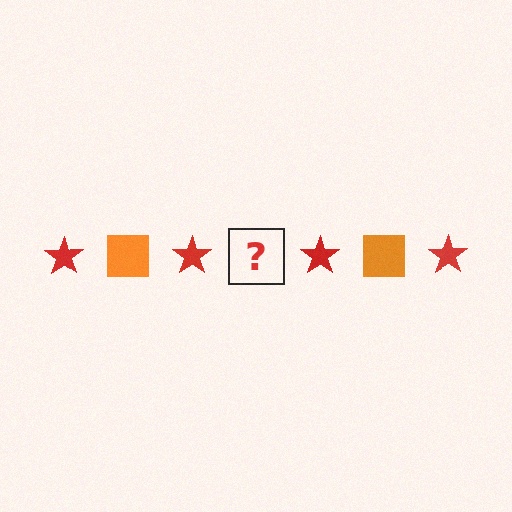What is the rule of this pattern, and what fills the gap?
The rule is that the pattern alternates between red star and orange square. The gap should be filled with an orange square.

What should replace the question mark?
The question mark should be replaced with an orange square.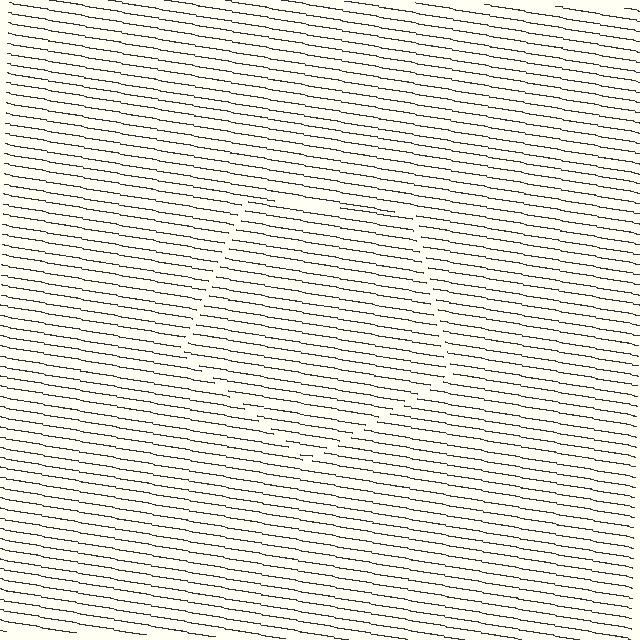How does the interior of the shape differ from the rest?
The interior of the shape contains the same grating, shifted by half a period — the contour is defined by the phase discontinuity where line-ends from the inner and outer gratings abut.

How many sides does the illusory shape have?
5 sides — the line-ends trace a pentagon.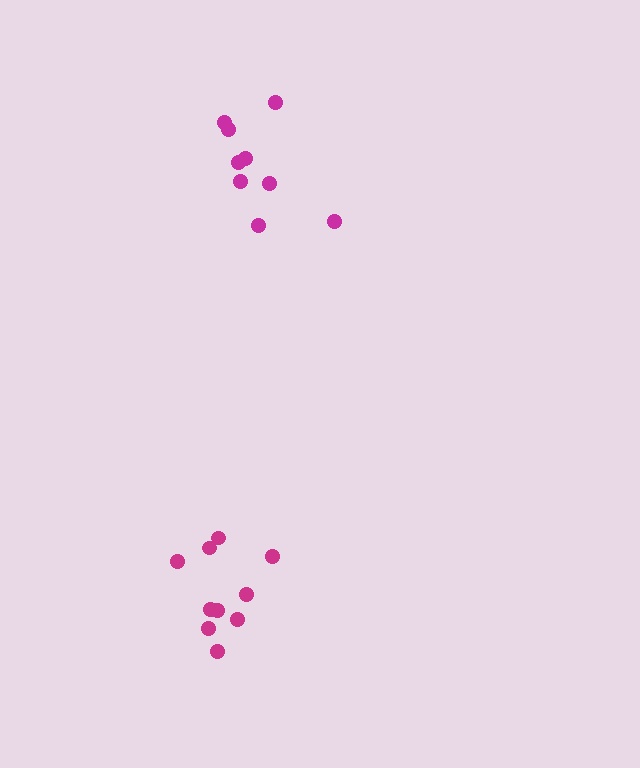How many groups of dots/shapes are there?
There are 2 groups.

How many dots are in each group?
Group 1: 10 dots, Group 2: 9 dots (19 total).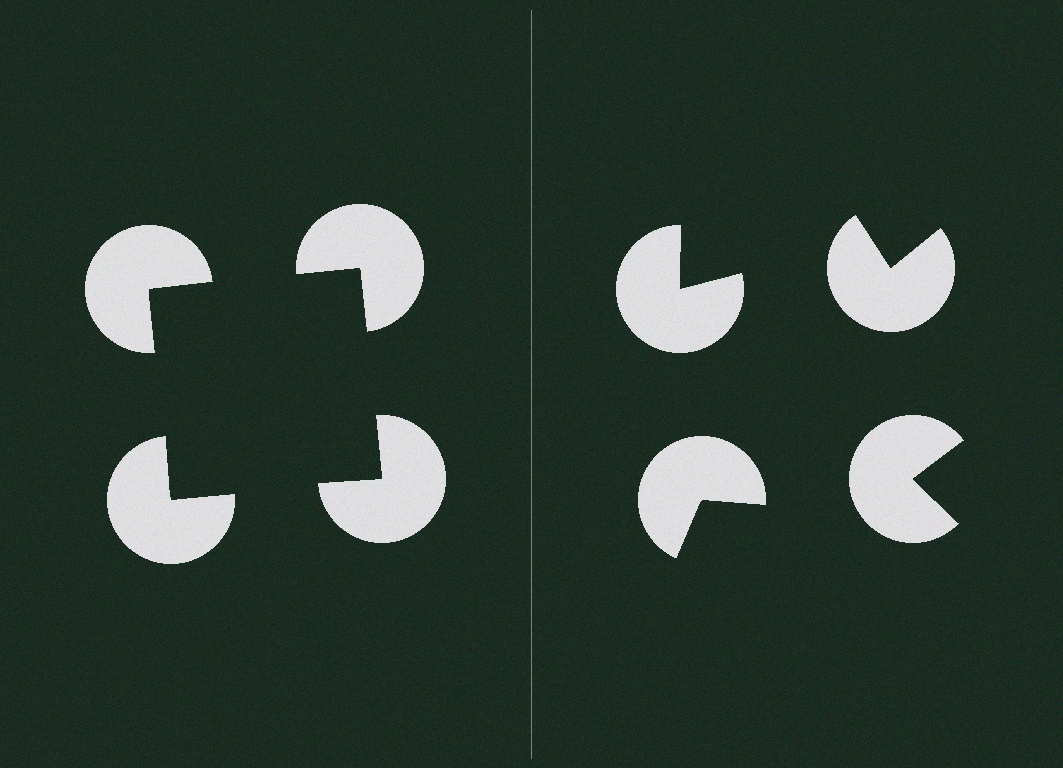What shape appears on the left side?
An illusory square.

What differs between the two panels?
The pac-man discs are positioned identically on both sides; only the wedge orientations differ. On the left they align to a square; on the right they are misaligned.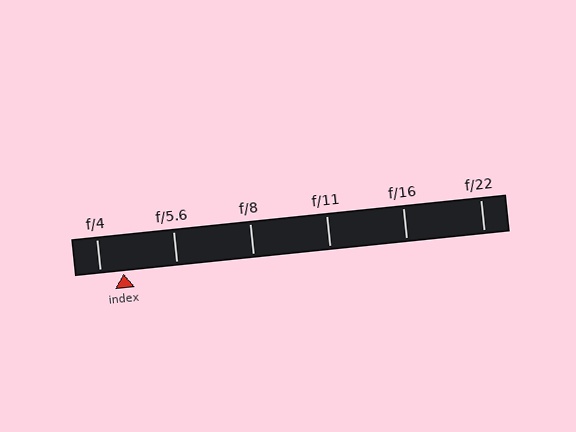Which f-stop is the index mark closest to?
The index mark is closest to f/4.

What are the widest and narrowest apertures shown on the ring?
The widest aperture shown is f/4 and the narrowest is f/22.